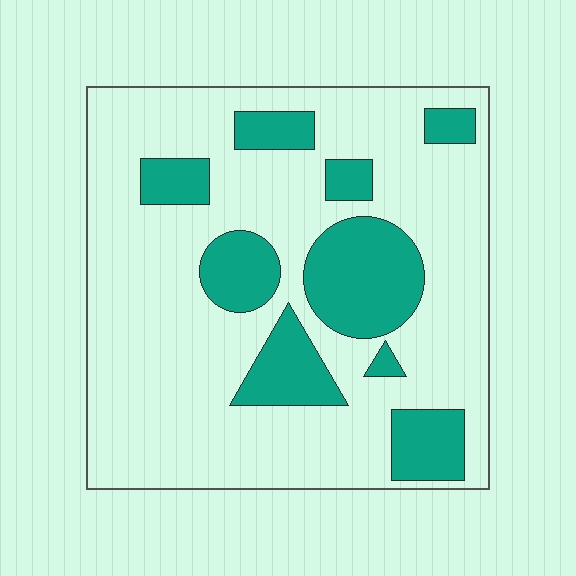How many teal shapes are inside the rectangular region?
9.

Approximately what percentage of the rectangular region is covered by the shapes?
Approximately 25%.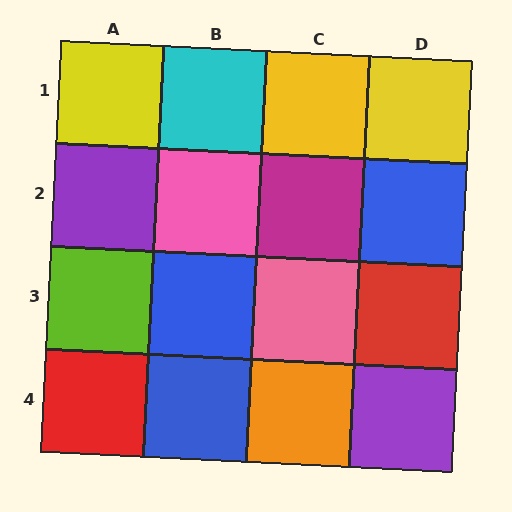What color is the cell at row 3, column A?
Lime.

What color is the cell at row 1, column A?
Yellow.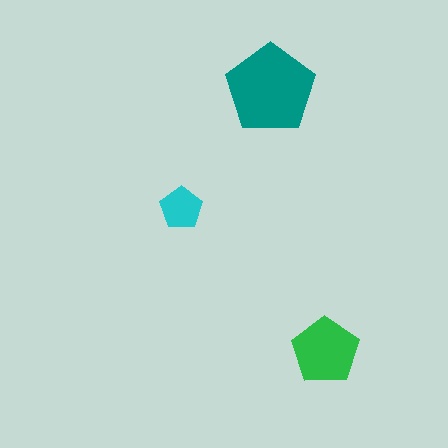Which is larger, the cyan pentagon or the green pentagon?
The green one.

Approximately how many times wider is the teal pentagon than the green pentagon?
About 1.5 times wider.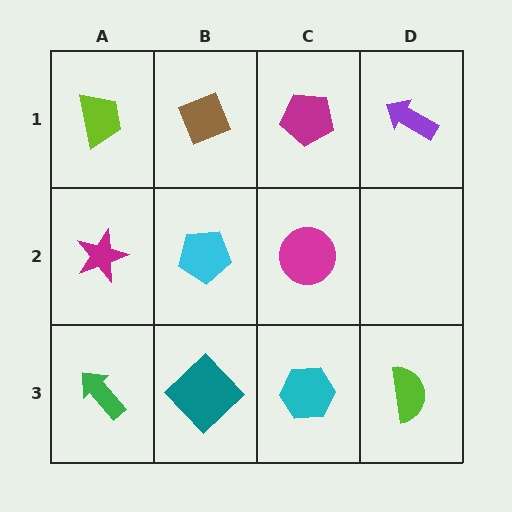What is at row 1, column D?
A purple arrow.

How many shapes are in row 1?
4 shapes.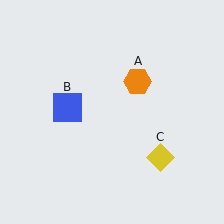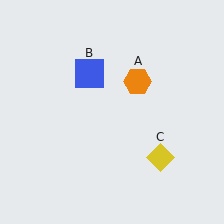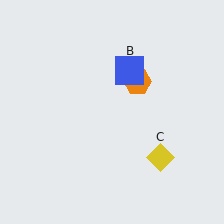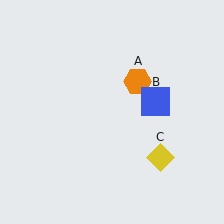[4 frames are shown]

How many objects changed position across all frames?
1 object changed position: blue square (object B).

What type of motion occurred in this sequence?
The blue square (object B) rotated clockwise around the center of the scene.